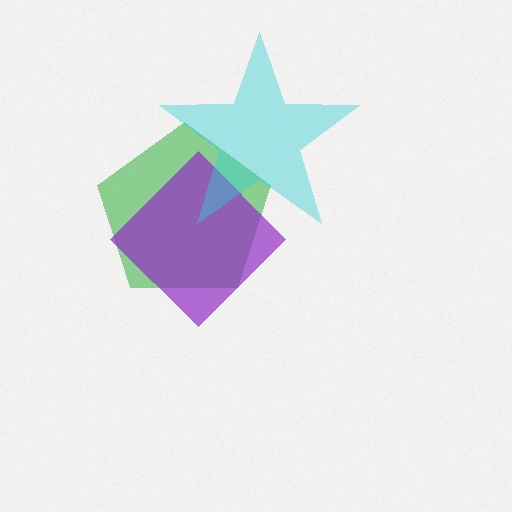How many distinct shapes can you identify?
There are 3 distinct shapes: a green pentagon, a purple diamond, a cyan star.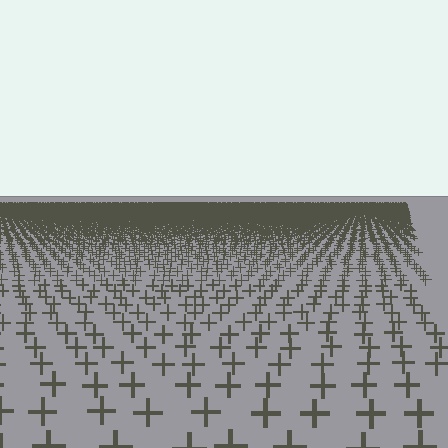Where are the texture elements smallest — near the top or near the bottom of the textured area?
Near the top.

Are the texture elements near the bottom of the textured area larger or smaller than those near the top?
Larger. Near the bottom, elements are closer to the viewer and appear at a bigger on-screen size.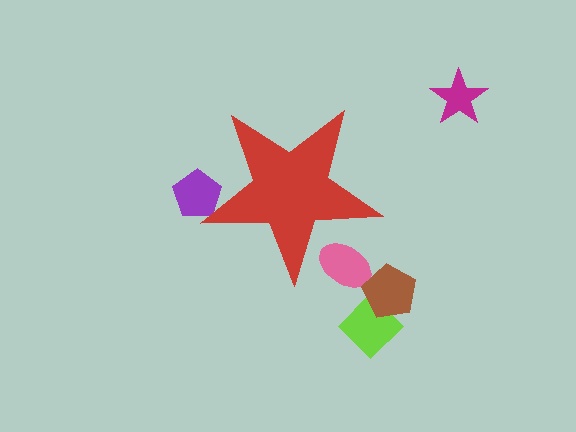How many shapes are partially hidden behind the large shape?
2 shapes are partially hidden.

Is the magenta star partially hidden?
No, the magenta star is fully visible.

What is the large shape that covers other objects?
A red star.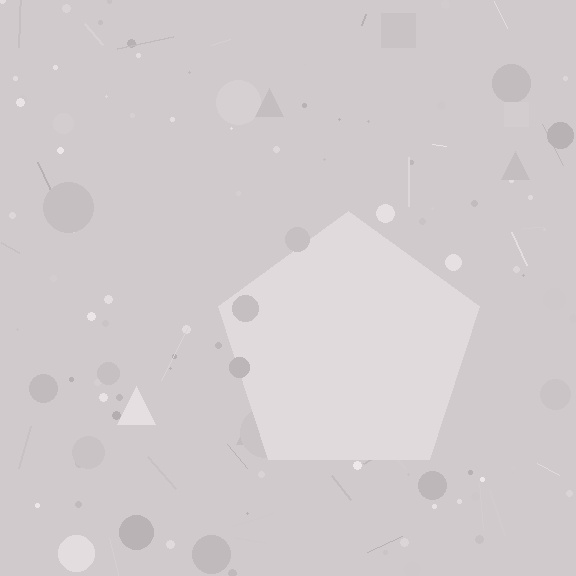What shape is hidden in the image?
A pentagon is hidden in the image.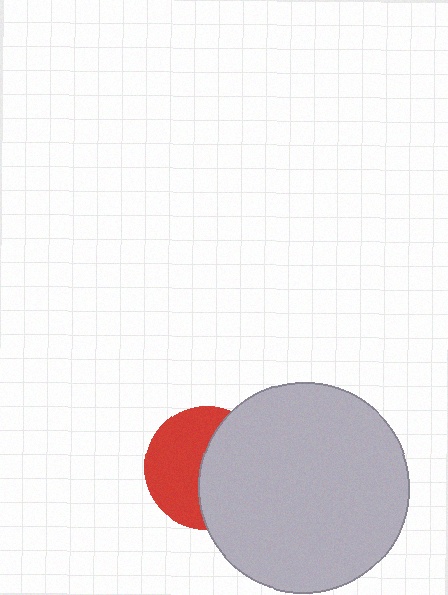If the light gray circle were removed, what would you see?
You would see the complete red circle.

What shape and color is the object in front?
The object in front is a light gray circle.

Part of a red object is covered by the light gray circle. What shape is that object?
It is a circle.